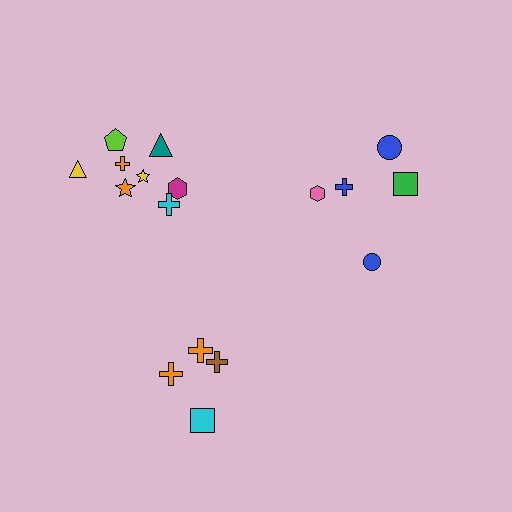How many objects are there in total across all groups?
There are 17 objects.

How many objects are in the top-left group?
There are 8 objects.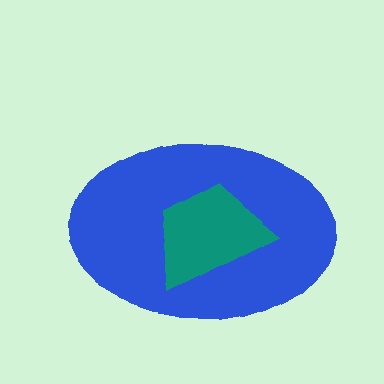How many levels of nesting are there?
2.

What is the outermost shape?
The blue ellipse.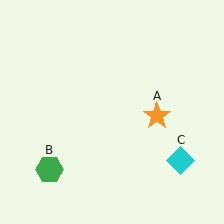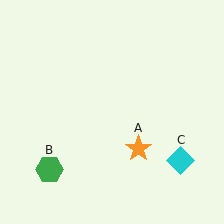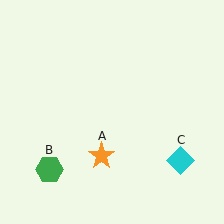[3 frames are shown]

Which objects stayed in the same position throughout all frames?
Green hexagon (object B) and cyan diamond (object C) remained stationary.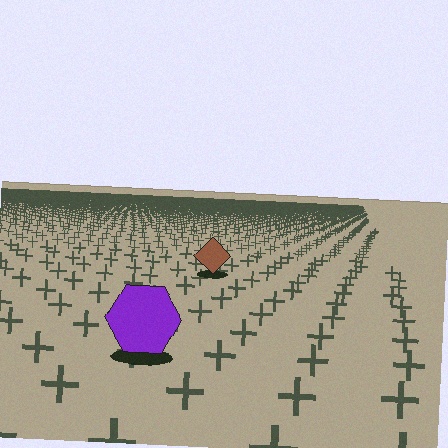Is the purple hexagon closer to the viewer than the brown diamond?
Yes. The purple hexagon is closer — you can tell from the texture gradient: the ground texture is coarser near it.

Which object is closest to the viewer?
The purple hexagon is closest. The texture marks near it are larger and more spread out.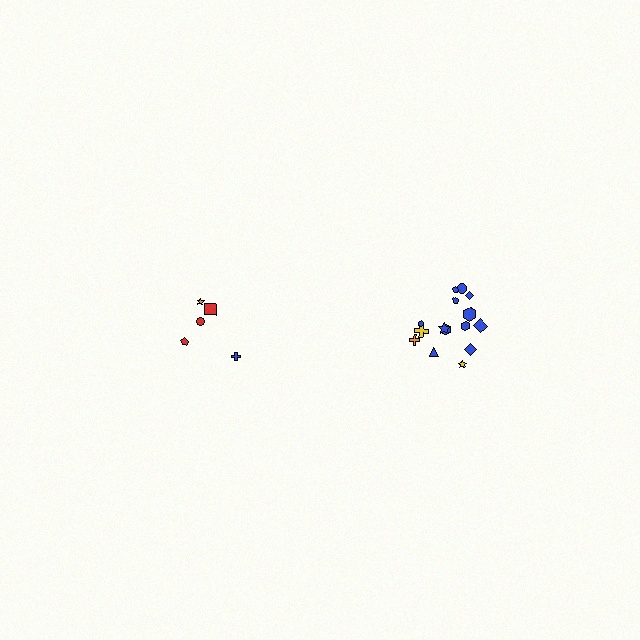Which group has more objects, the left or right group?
The right group.